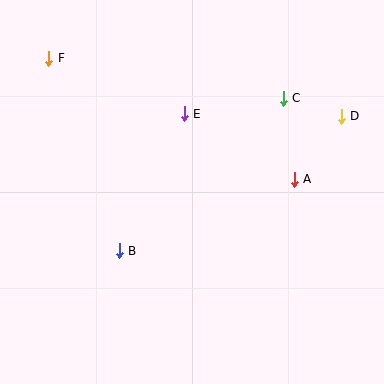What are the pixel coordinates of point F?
Point F is at (49, 58).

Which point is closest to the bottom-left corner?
Point B is closest to the bottom-left corner.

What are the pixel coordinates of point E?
Point E is at (184, 114).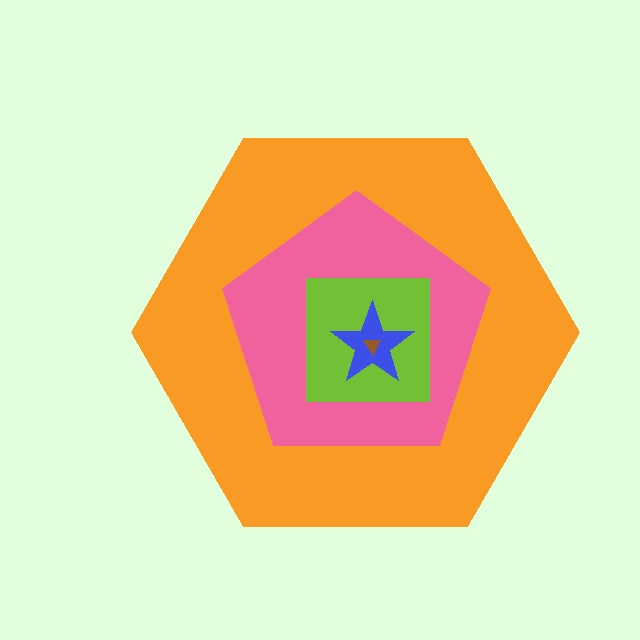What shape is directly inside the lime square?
The blue star.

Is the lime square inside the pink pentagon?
Yes.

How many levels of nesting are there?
5.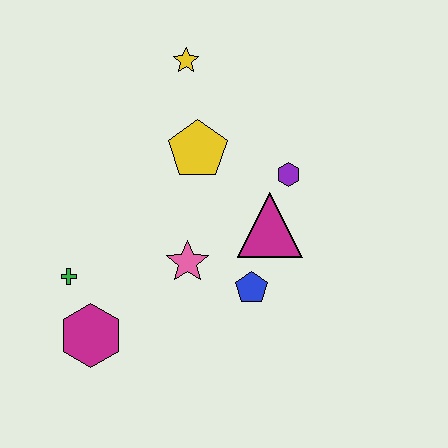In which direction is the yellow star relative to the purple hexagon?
The yellow star is above the purple hexagon.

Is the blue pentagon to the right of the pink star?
Yes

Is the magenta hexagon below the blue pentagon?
Yes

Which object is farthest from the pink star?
The yellow star is farthest from the pink star.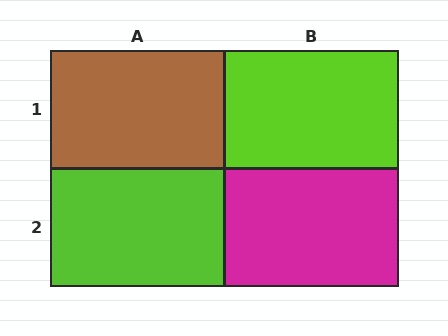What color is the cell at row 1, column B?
Lime.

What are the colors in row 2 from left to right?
Lime, magenta.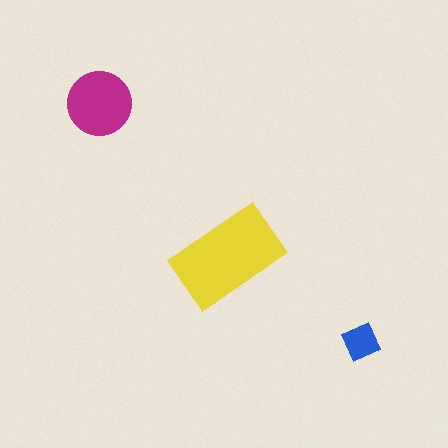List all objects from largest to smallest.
The yellow rectangle, the magenta circle, the blue square.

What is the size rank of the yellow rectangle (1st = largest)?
1st.